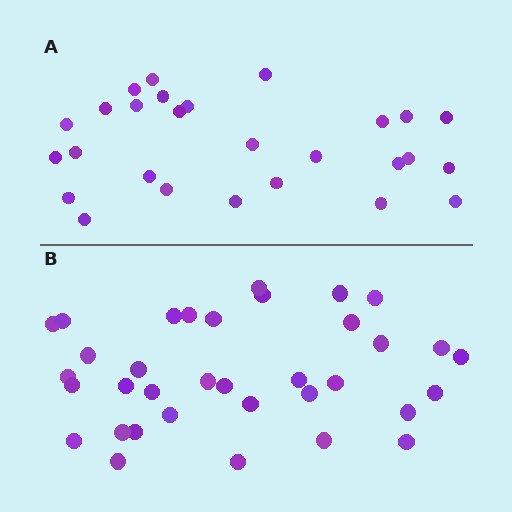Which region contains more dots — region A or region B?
Region B (the bottom region) has more dots.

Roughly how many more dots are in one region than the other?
Region B has roughly 8 or so more dots than region A.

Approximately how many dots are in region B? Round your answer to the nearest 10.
About 40 dots. (The exact count is 35, which rounds to 40.)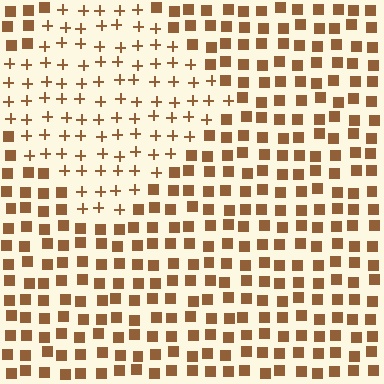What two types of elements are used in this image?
The image uses plus signs inside the diamond region and squares outside it.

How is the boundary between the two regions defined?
The boundary is defined by a change in element shape: plus signs inside vs. squares outside. All elements share the same color and spacing.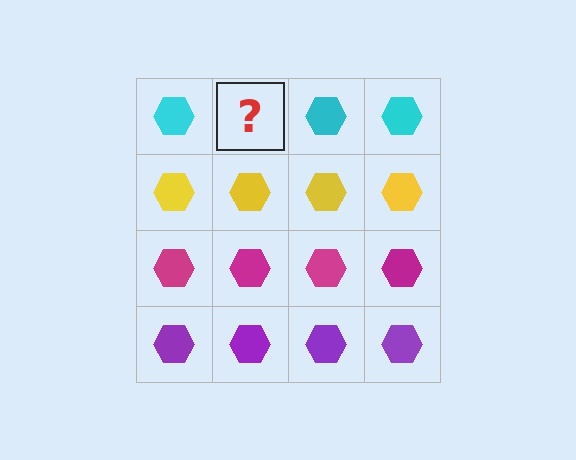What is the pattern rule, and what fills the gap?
The rule is that each row has a consistent color. The gap should be filled with a cyan hexagon.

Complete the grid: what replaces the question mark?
The question mark should be replaced with a cyan hexagon.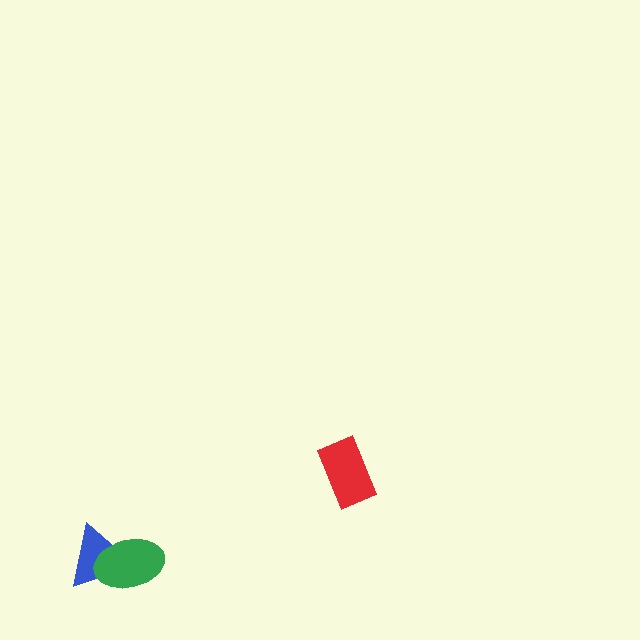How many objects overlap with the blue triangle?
1 object overlaps with the blue triangle.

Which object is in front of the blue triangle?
The green ellipse is in front of the blue triangle.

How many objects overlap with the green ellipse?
1 object overlaps with the green ellipse.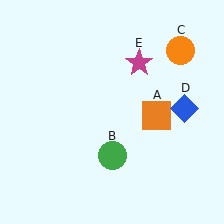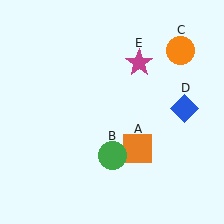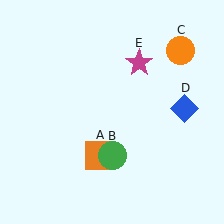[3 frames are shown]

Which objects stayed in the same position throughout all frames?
Green circle (object B) and orange circle (object C) and blue diamond (object D) and magenta star (object E) remained stationary.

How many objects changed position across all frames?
1 object changed position: orange square (object A).